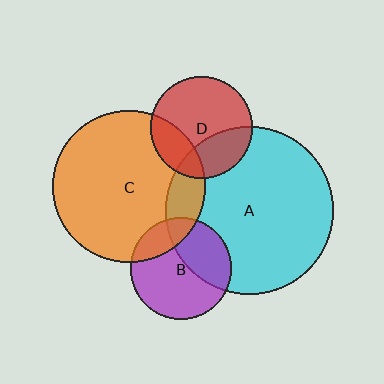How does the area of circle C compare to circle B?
Approximately 2.3 times.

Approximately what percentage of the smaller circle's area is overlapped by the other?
Approximately 15%.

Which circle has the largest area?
Circle A (cyan).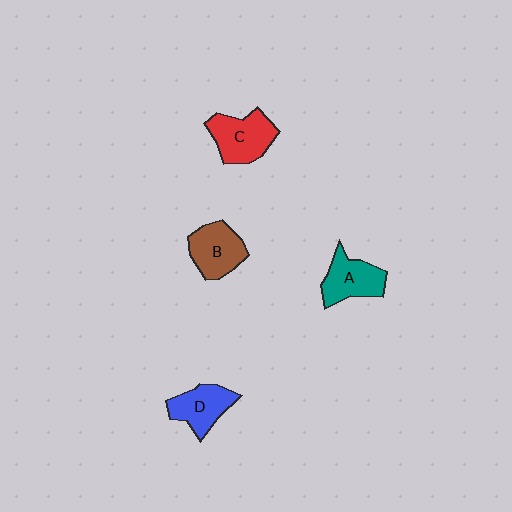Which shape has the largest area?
Shape C (red).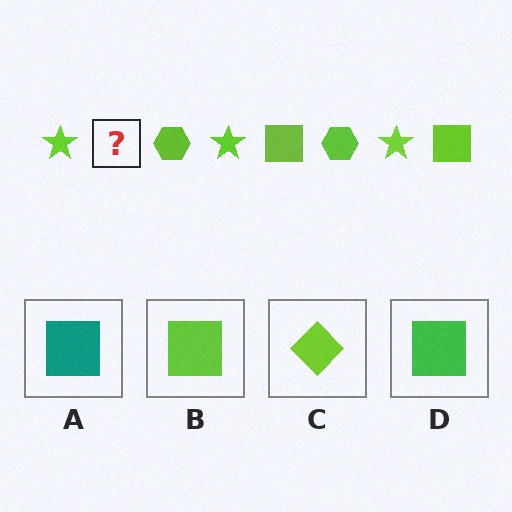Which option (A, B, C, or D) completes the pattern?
B.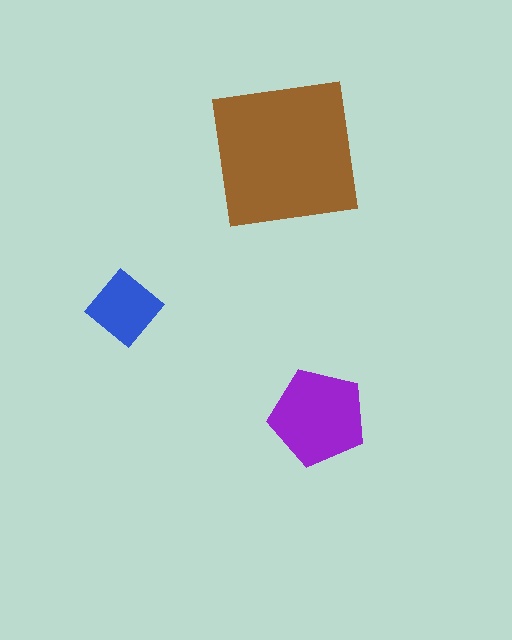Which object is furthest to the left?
The blue diamond is leftmost.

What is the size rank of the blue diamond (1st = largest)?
3rd.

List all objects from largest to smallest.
The brown square, the purple pentagon, the blue diamond.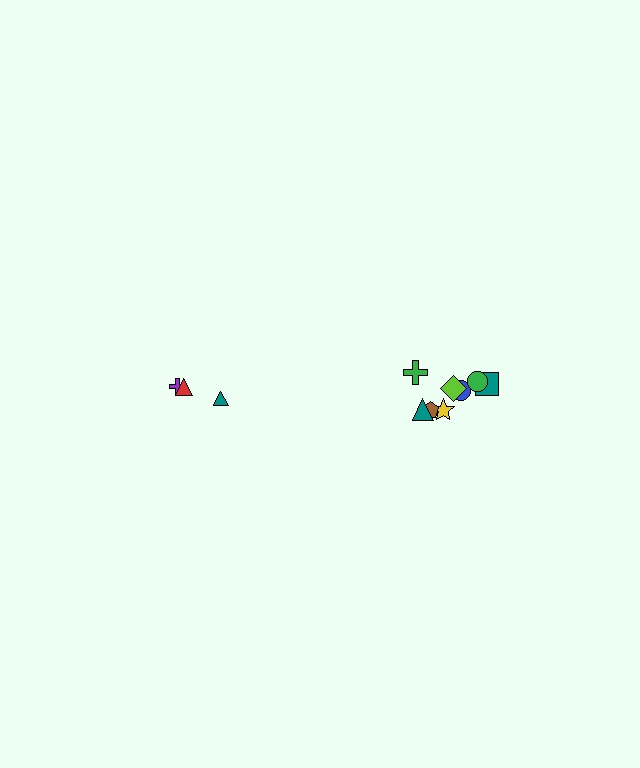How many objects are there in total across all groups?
There are 11 objects.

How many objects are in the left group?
There are 3 objects.